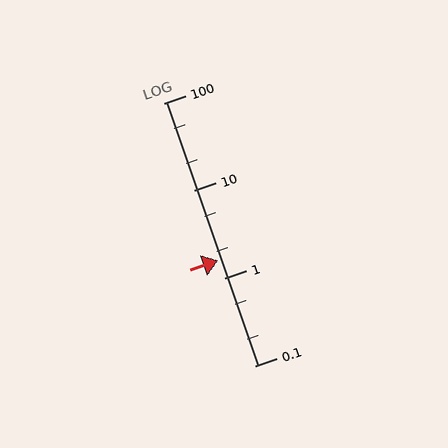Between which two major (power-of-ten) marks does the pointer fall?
The pointer is between 1 and 10.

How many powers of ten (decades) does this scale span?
The scale spans 3 decades, from 0.1 to 100.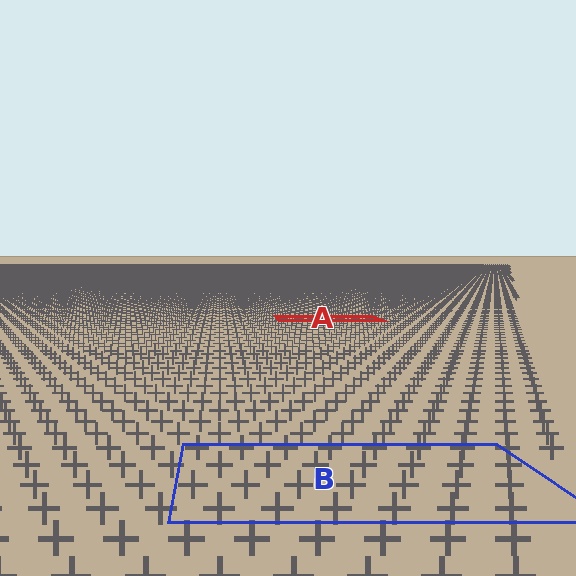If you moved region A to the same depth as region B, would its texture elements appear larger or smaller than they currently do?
They would appear larger. At a closer depth, the same texture elements are projected at a bigger on-screen size.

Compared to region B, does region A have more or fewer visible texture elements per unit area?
Region A has more texture elements per unit area — they are packed more densely because it is farther away.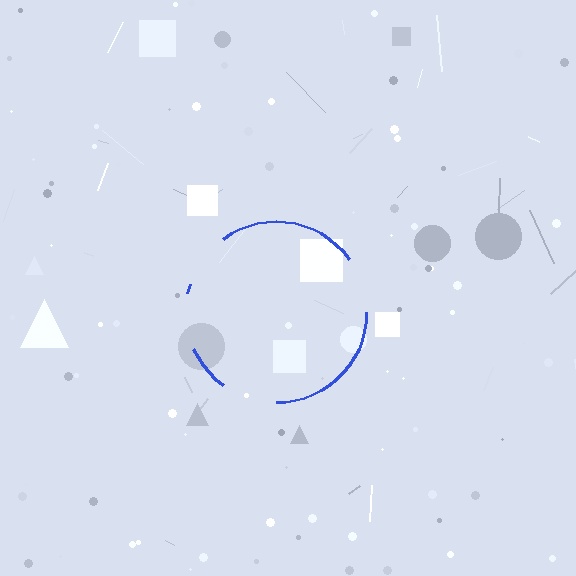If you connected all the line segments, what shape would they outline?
They would outline a circle.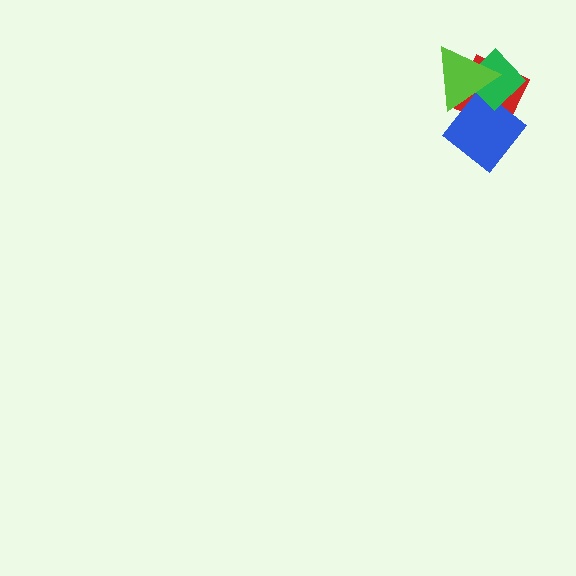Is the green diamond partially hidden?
Yes, it is partially covered by another shape.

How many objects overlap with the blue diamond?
3 objects overlap with the blue diamond.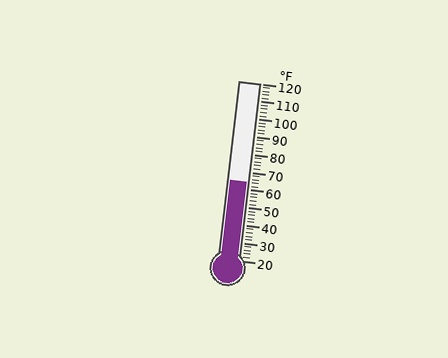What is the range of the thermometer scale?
The thermometer scale ranges from 20°F to 120°F.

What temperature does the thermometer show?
The thermometer shows approximately 64°F.